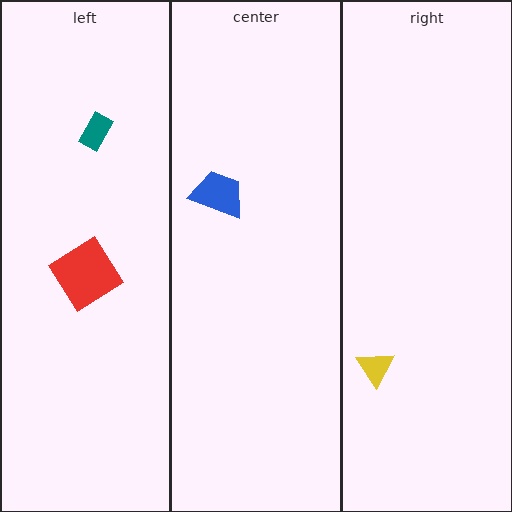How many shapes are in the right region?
1.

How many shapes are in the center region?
1.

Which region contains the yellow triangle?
The right region.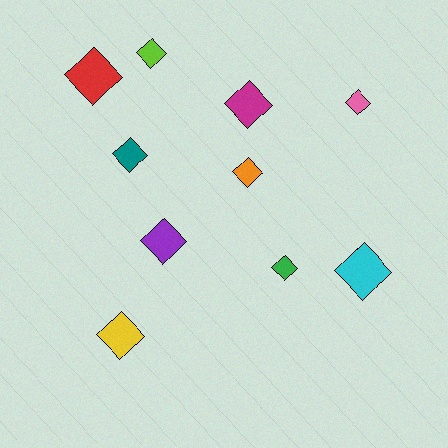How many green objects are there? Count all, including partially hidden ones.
There is 1 green object.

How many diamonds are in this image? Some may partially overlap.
There are 10 diamonds.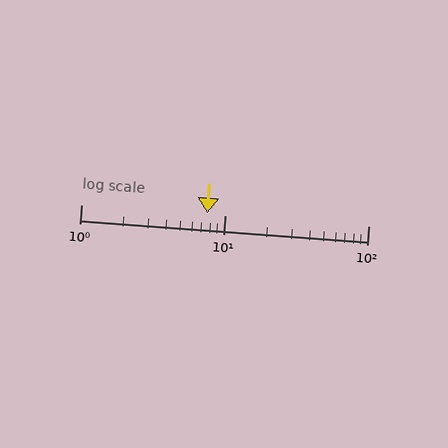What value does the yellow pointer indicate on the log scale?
The pointer indicates approximately 7.6.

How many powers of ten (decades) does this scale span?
The scale spans 2 decades, from 1 to 100.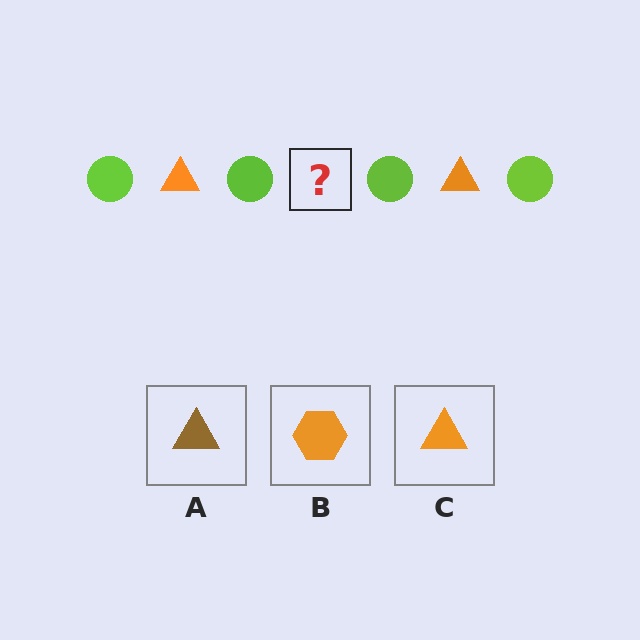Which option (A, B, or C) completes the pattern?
C.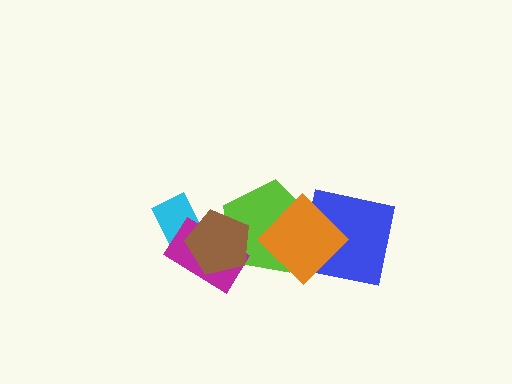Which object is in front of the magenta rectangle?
The brown pentagon is in front of the magenta rectangle.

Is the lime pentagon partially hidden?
Yes, it is partially covered by another shape.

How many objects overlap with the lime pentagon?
4 objects overlap with the lime pentagon.